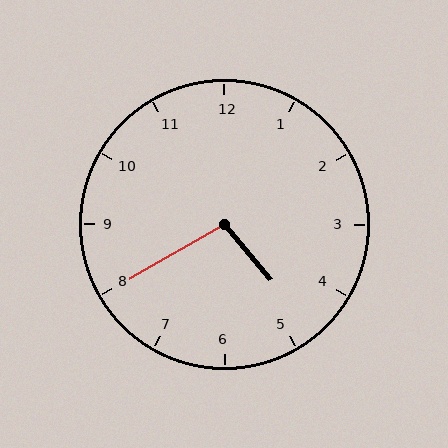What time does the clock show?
4:40.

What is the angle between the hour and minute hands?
Approximately 100 degrees.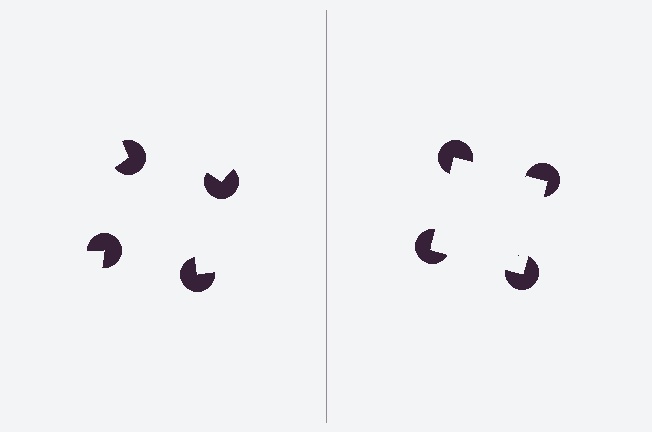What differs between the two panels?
The pac-man discs are positioned identically on both sides; only the wedge orientations differ. On the right they align to a square; on the left they are misaligned.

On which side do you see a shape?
An illusory square appears on the right side. On the left side the wedge cuts are rotated, so no coherent shape forms.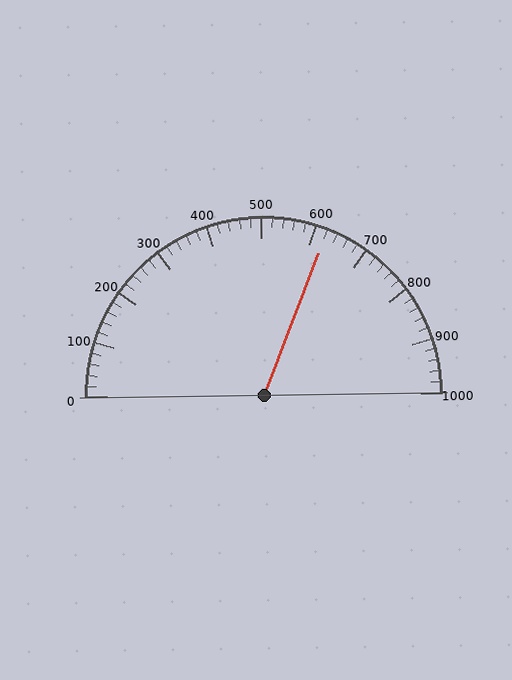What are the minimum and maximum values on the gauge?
The gauge ranges from 0 to 1000.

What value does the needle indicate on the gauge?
The needle indicates approximately 620.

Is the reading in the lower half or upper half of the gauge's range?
The reading is in the upper half of the range (0 to 1000).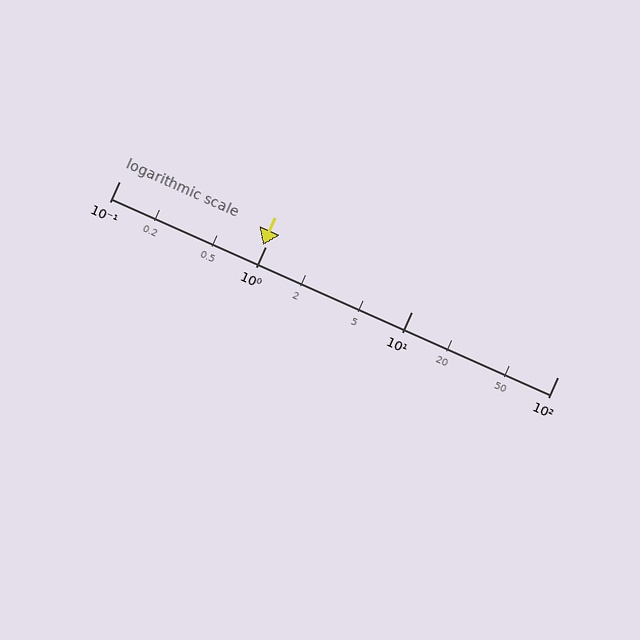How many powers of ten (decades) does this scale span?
The scale spans 3 decades, from 0.1 to 100.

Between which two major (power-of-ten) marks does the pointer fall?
The pointer is between 0.1 and 1.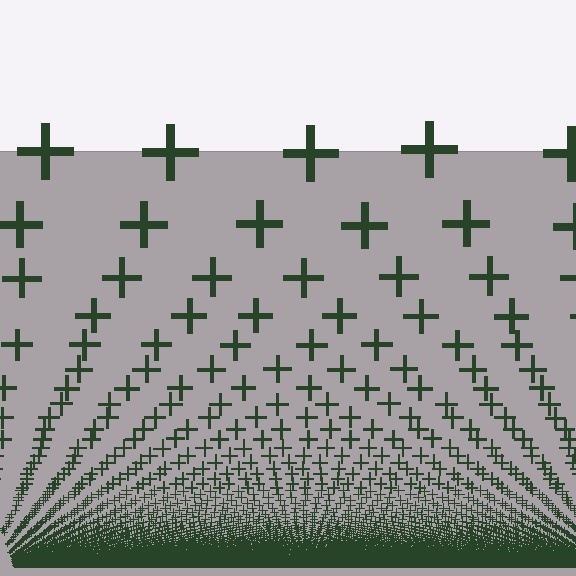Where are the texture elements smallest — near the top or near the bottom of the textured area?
Near the bottom.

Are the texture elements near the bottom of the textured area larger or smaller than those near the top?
Smaller. The gradient is inverted — elements near the bottom are smaller and denser.